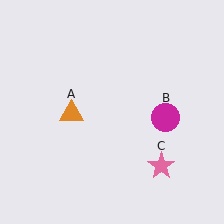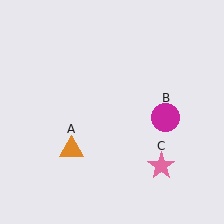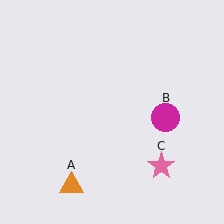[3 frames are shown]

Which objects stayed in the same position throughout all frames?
Magenta circle (object B) and pink star (object C) remained stationary.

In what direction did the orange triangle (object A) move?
The orange triangle (object A) moved down.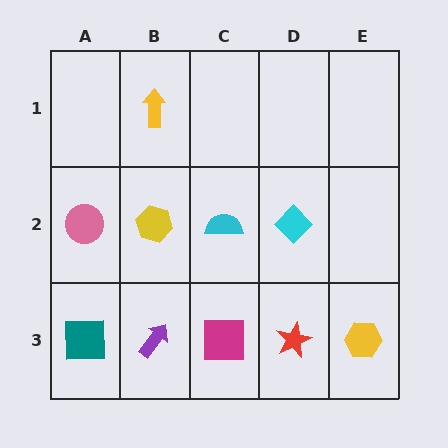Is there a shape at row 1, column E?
No, that cell is empty.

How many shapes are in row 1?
1 shape.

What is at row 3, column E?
A yellow hexagon.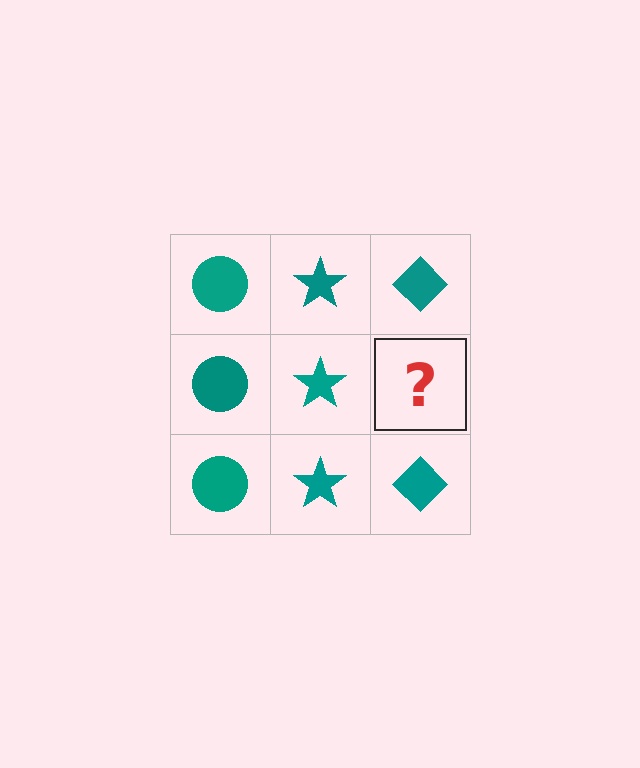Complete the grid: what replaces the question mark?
The question mark should be replaced with a teal diamond.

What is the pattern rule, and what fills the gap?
The rule is that each column has a consistent shape. The gap should be filled with a teal diamond.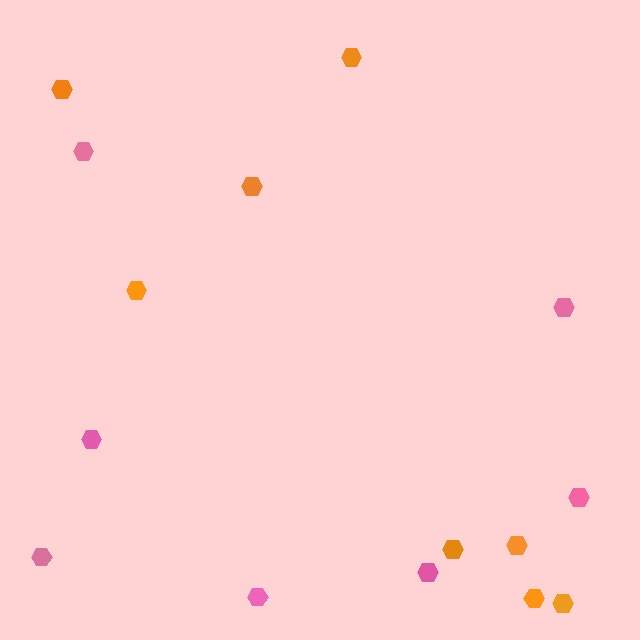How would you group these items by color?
There are 2 groups: one group of orange hexagons (8) and one group of pink hexagons (7).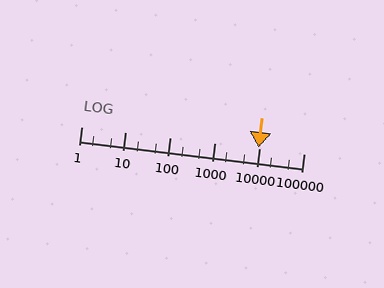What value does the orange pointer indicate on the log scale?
The pointer indicates approximately 9800.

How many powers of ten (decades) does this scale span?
The scale spans 5 decades, from 1 to 100000.